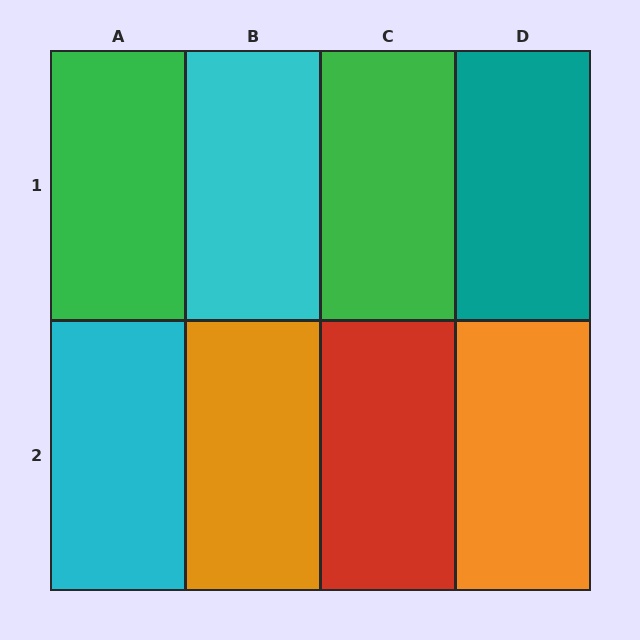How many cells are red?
1 cell is red.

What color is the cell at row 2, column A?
Cyan.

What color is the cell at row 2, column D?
Orange.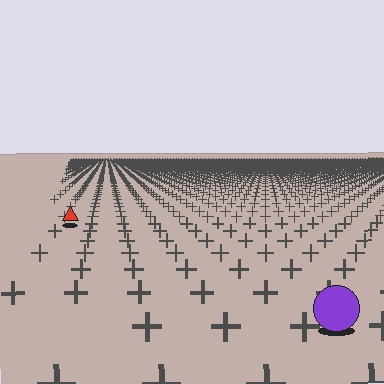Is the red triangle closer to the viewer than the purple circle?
No. The purple circle is closer — you can tell from the texture gradient: the ground texture is coarser near it.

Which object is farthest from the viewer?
The red triangle is farthest from the viewer. It appears smaller and the ground texture around it is denser.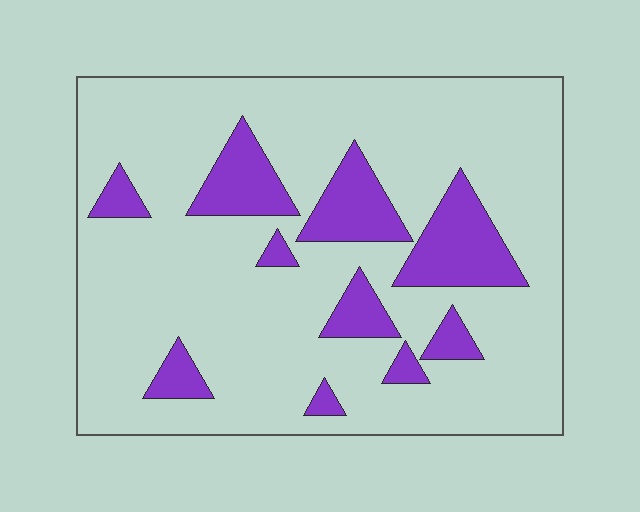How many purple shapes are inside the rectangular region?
10.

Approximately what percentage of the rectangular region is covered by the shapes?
Approximately 20%.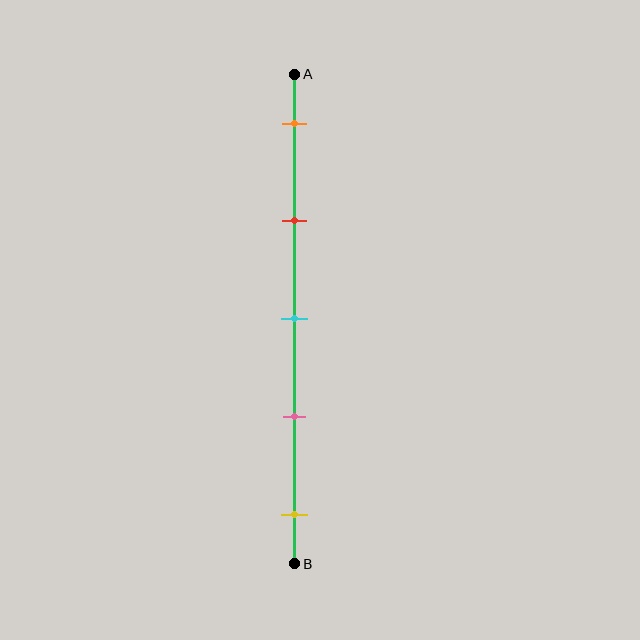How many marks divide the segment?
There are 5 marks dividing the segment.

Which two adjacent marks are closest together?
The cyan and pink marks are the closest adjacent pair.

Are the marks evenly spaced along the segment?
Yes, the marks are approximately evenly spaced.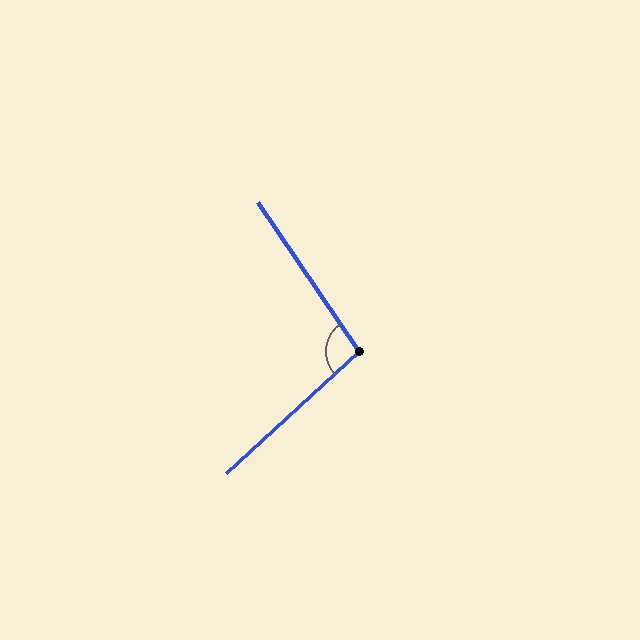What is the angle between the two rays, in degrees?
Approximately 98 degrees.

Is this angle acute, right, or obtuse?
It is obtuse.